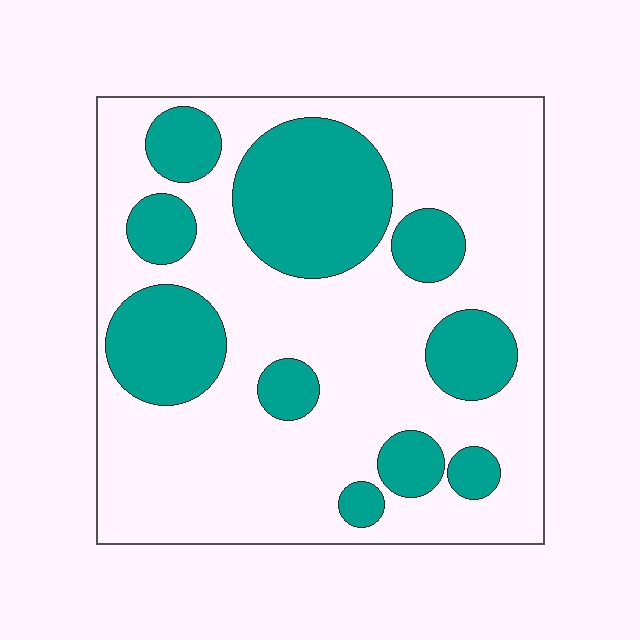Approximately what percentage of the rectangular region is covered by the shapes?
Approximately 30%.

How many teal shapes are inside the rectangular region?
10.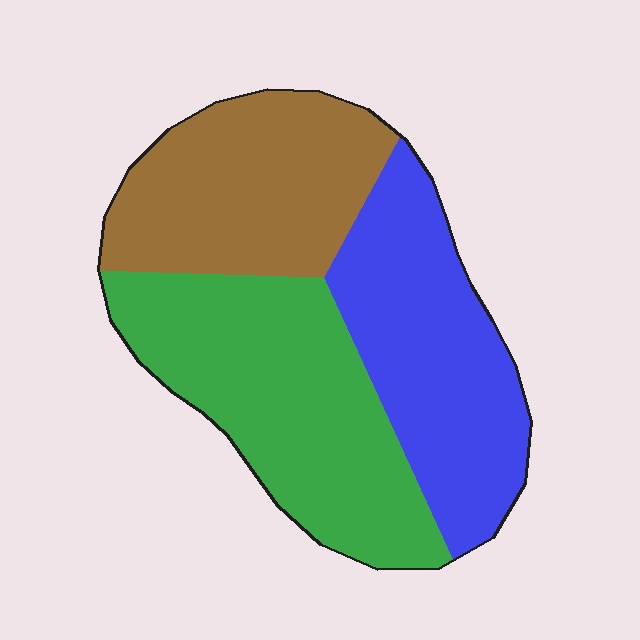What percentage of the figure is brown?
Brown takes up between a sixth and a third of the figure.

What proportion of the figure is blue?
Blue covers roughly 30% of the figure.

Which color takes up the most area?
Green, at roughly 40%.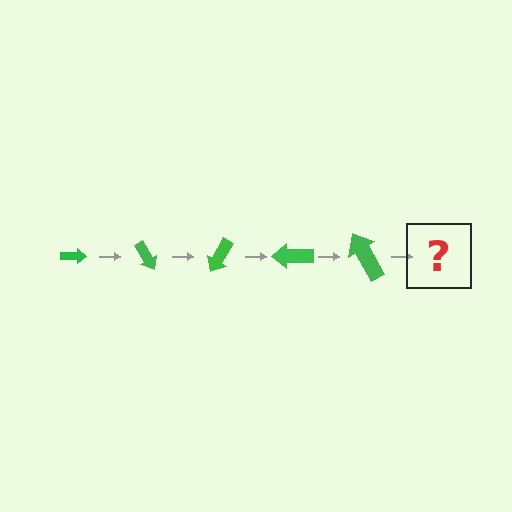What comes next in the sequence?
The next element should be an arrow, larger than the previous one and rotated 300 degrees from the start.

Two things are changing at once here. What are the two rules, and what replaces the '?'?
The two rules are that the arrow grows larger each step and it rotates 60 degrees each step. The '?' should be an arrow, larger than the previous one and rotated 300 degrees from the start.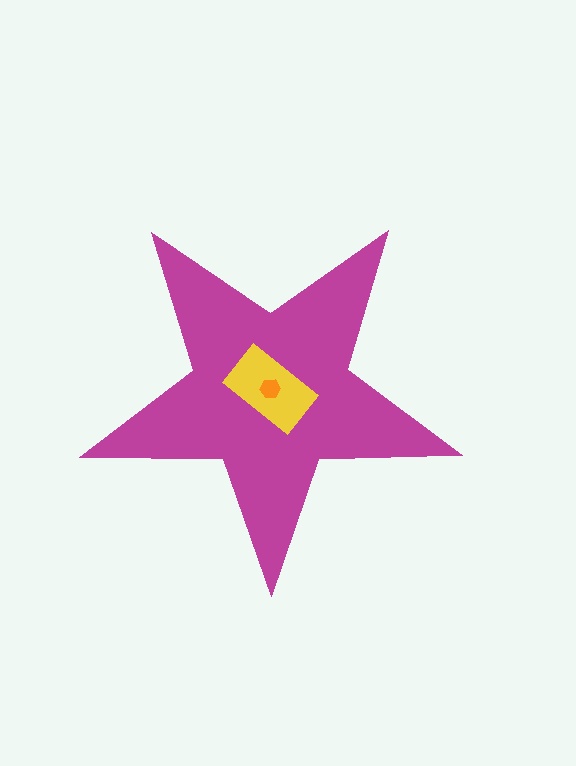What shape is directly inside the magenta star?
The yellow rectangle.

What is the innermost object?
The orange hexagon.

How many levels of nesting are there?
3.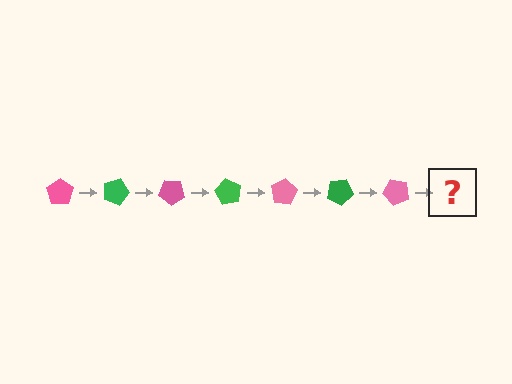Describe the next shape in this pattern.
It should be a green pentagon, rotated 140 degrees from the start.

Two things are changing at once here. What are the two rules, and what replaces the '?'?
The two rules are that it rotates 20 degrees each step and the color cycles through pink and green. The '?' should be a green pentagon, rotated 140 degrees from the start.